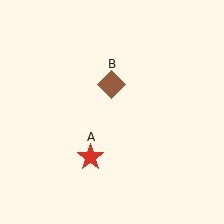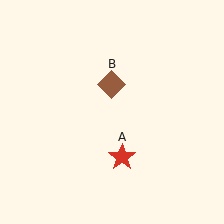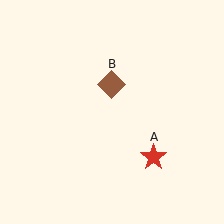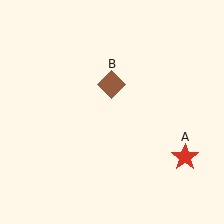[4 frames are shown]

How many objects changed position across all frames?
1 object changed position: red star (object A).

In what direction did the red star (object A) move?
The red star (object A) moved right.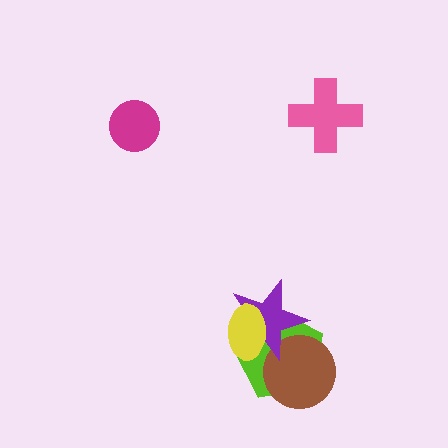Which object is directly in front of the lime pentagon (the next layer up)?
The brown circle is directly in front of the lime pentagon.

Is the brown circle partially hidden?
Yes, it is partially covered by another shape.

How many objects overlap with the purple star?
3 objects overlap with the purple star.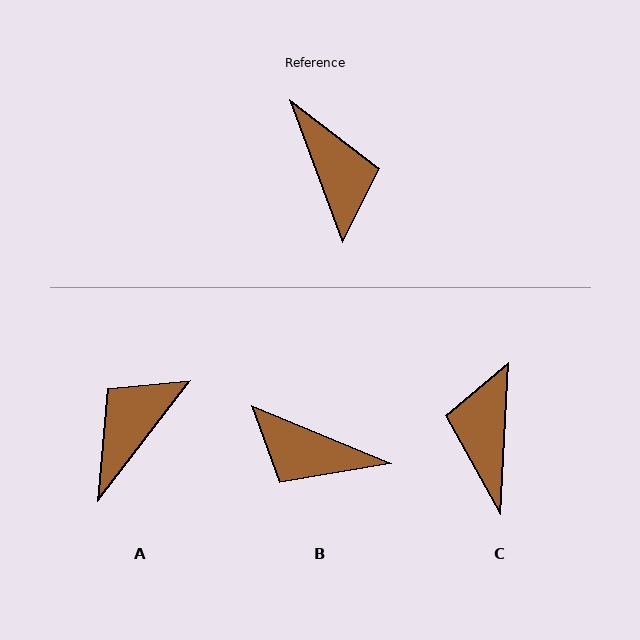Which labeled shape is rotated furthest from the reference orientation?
C, about 156 degrees away.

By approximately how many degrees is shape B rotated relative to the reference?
Approximately 133 degrees clockwise.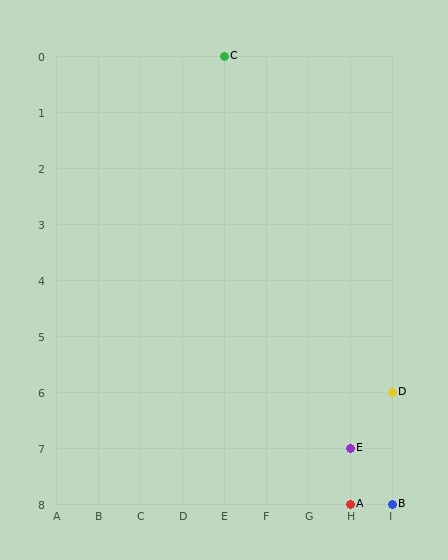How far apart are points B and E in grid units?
Points B and E are 1 column and 1 row apart (about 1.4 grid units diagonally).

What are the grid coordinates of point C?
Point C is at grid coordinates (E, 0).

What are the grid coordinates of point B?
Point B is at grid coordinates (I, 8).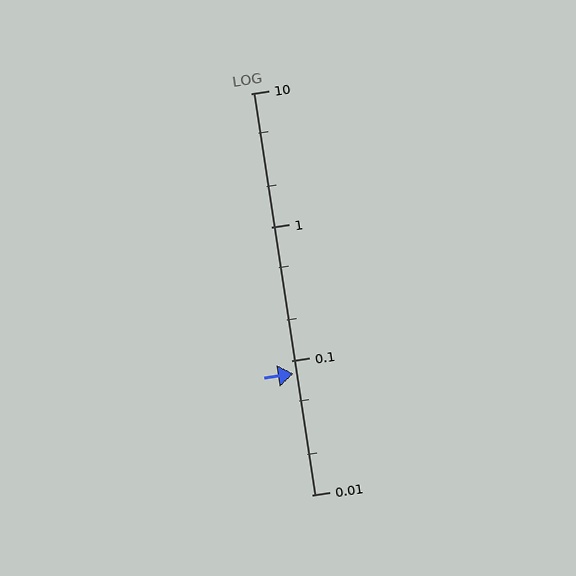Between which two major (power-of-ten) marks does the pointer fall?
The pointer is between 0.01 and 0.1.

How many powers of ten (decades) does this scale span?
The scale spans 3 decades, from 0.01 to 10.